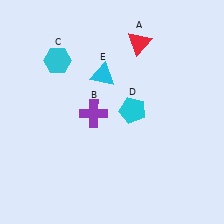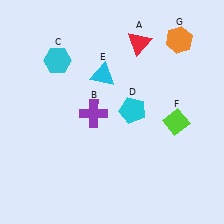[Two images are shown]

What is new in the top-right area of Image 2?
An orange hexagon (G) was added in the top-right area of Image 2.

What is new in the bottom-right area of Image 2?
A lime diamond (F) was added in the bottom-right area of Image 2.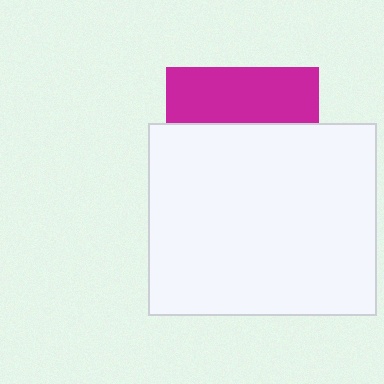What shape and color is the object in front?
The object in front is a white rectangle.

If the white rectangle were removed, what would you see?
You would see the complete magenta square.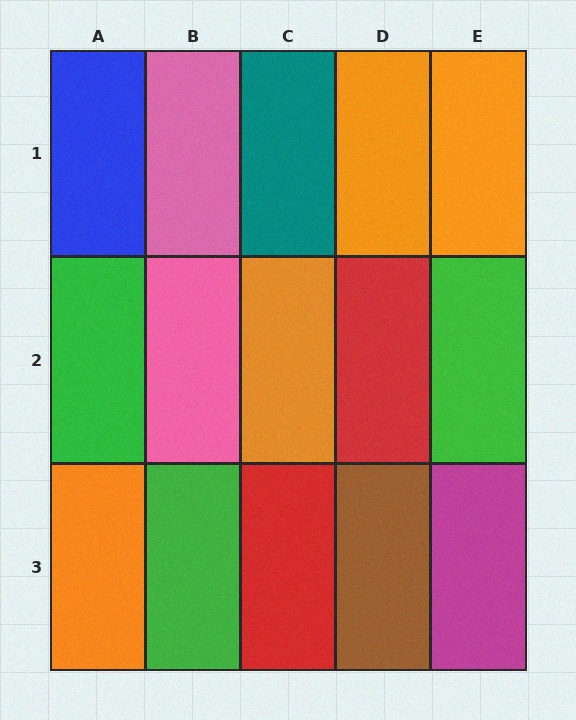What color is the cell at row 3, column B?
Green.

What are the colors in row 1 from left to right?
Blue, pink, teal, orange, orange.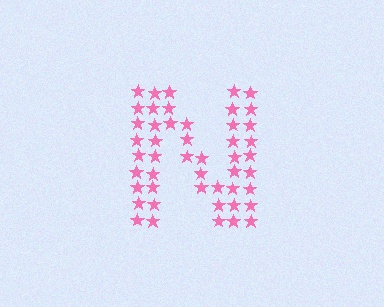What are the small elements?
The small elements are stars.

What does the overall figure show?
The overall figure shows the letter N.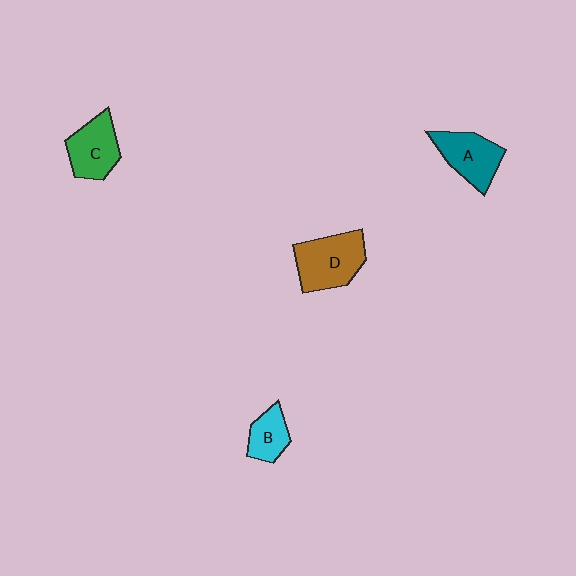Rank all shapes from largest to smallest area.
From largest to smallest: D (brown), A (teal), C (green), B (cyan).